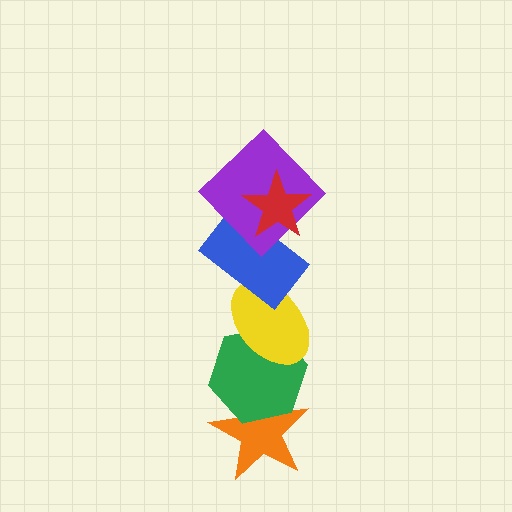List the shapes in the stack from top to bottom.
From top to bottom: the red star, the purple diamond, the blue rectangle, the yellow ellipse, the green hexagon, the orange star.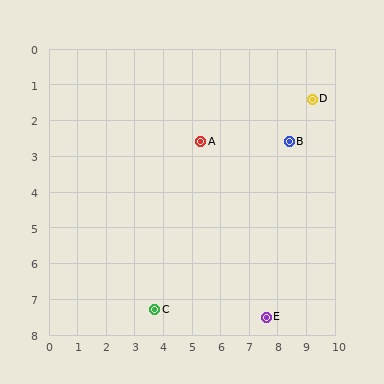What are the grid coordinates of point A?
Point A is at approximately (5.3, 2.6).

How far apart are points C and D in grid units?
Points C and D are about 8.1 grid units apart.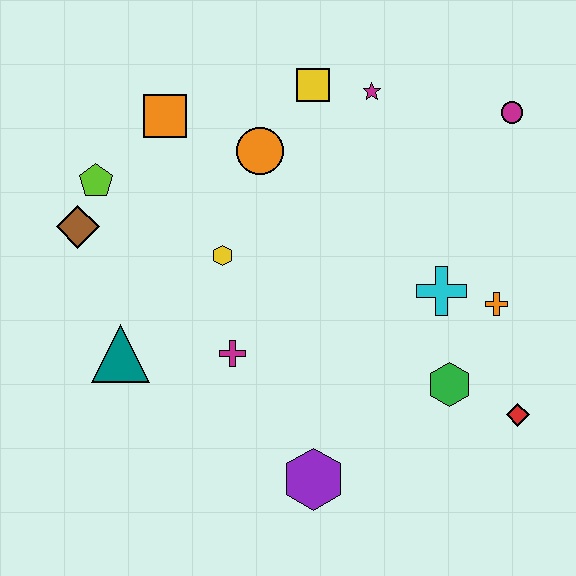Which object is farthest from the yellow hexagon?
The red diamond is farthest from the yellow hexagon.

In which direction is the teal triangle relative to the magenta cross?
The teal triangle is to the left of the magenta cross.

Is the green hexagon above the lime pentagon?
No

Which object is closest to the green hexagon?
The red diamond is closest to the green hexagon.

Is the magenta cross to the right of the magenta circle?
No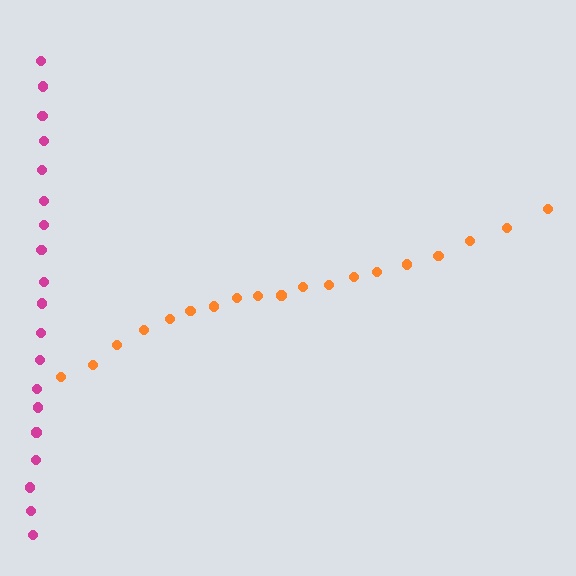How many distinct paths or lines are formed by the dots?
There are 2 distinct paths.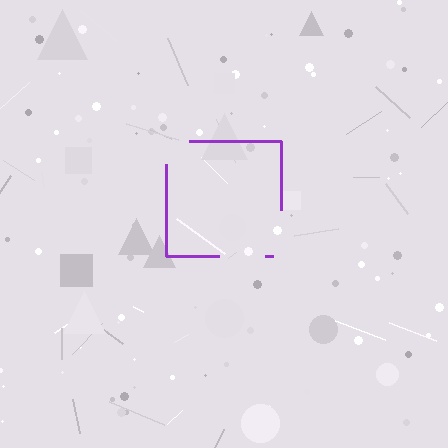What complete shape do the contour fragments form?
The contour fragments form a square.